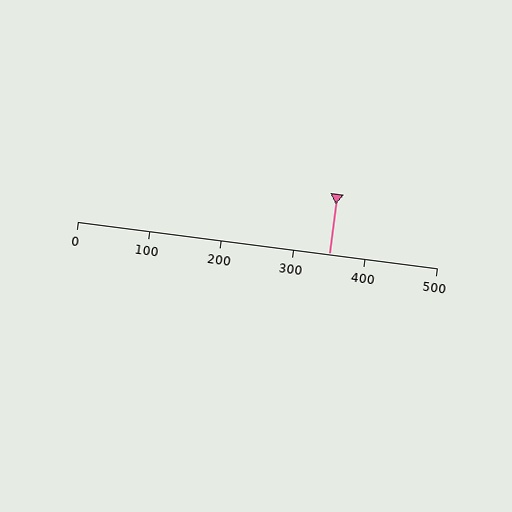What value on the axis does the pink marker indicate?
The marker indicates approximately 350.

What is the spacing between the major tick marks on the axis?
The major ticks are spaced 100 apart.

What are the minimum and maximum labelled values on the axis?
The axis runs from 0 to 500.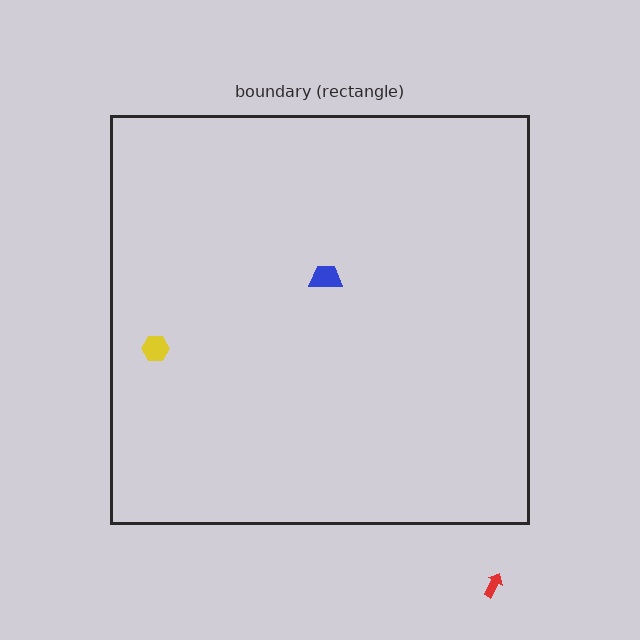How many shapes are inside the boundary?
2 inside, 1 outside.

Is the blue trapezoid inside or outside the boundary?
Inside.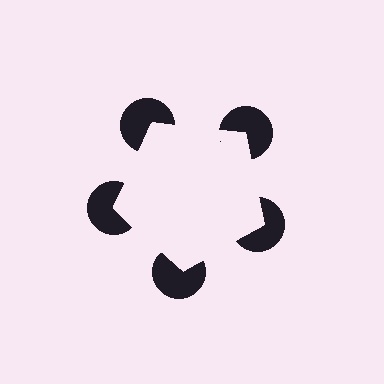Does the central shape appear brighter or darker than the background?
It typically appears slightly brighter than the background, even though no actual brightness change is drawn.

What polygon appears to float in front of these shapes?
An illusory pentagon — its edges are inferred from the aligned wedge cuts in the pac-man discs, not physically drawn.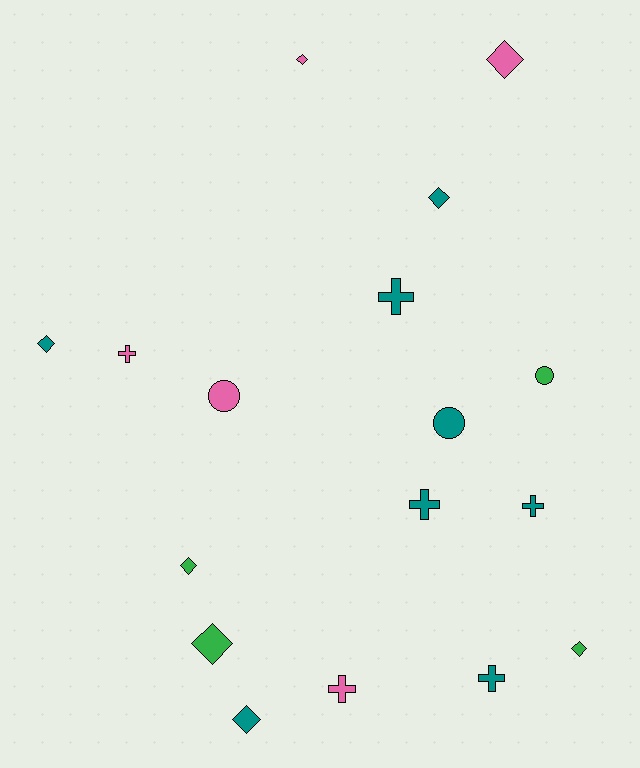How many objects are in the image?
There are 17 objects.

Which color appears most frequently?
Teal, with 8 objects.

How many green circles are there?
There is 1 green circle.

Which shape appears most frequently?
Diamond, with 8 objects.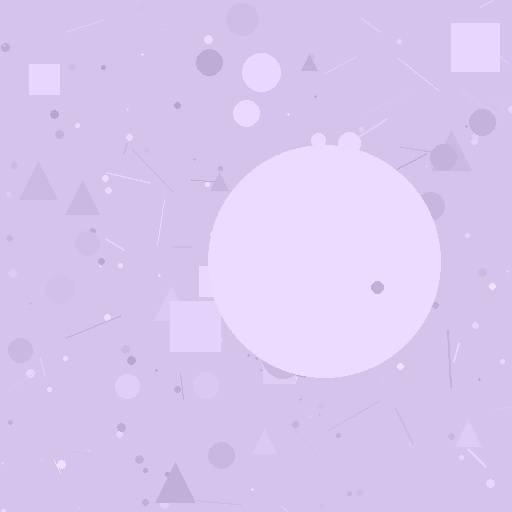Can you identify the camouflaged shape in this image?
The camouflaged shape is a circle.